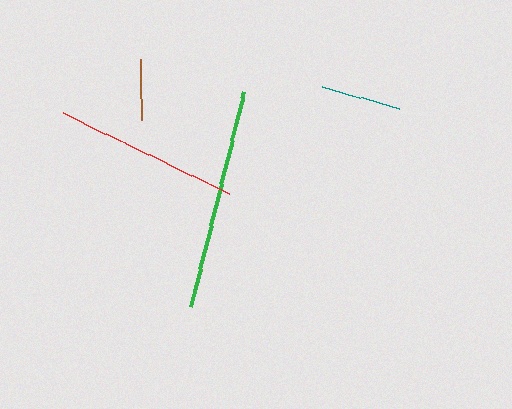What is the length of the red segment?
The red segment is approximately 185 pixels long.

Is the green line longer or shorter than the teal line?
The green line is longer than the teal line.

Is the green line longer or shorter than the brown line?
The green line is longer than the brown line.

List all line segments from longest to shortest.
From longest to shortest: green, red, teal, brown.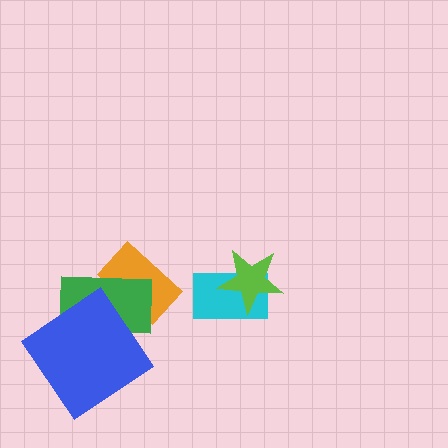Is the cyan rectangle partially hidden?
Yes, it is partially covered by another shape.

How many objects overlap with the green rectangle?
2 objects overlap with the green rectangle.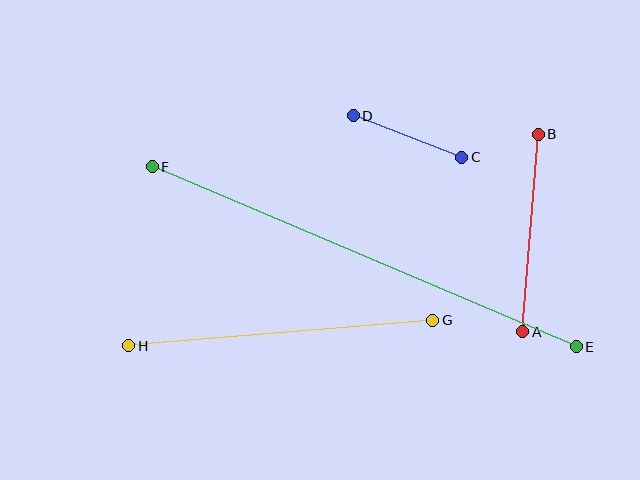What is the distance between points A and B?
The distance is approximately 198 pixels.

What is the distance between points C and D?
The distance is approximately 116 pixels.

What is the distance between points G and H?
The distance is approximately 305 pixels.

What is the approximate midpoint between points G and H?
The midpoint is at approximately (281, 333) pixels.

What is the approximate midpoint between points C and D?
The midpoint is at approximately (408, 136) pixels.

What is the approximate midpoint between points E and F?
The midpoint is at approximately (364, 257) pixels.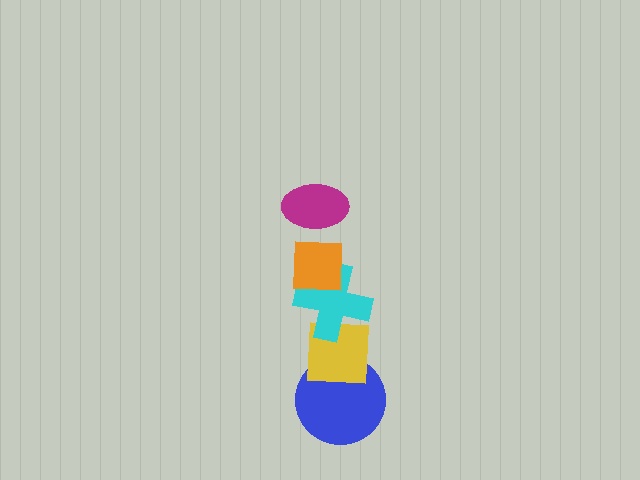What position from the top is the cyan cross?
The cyan cross is 3rd from the top.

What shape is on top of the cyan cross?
The orange square is on top of the cyan cross.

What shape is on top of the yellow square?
The cyan cross is on top of the yellow square.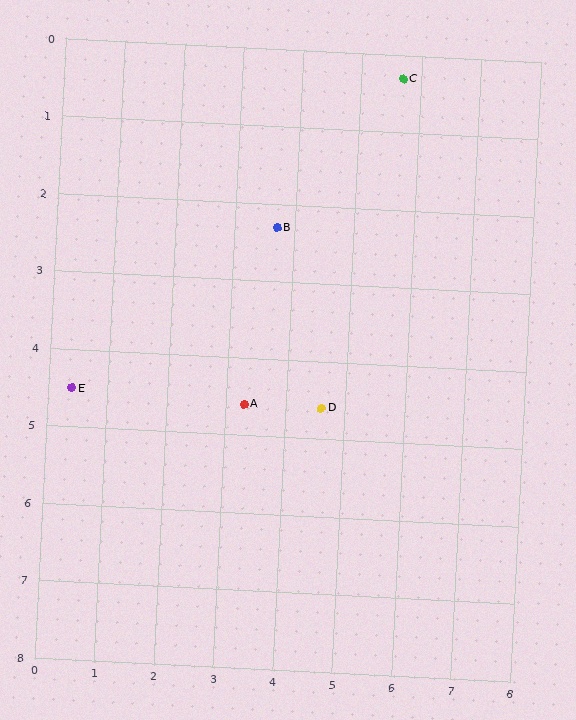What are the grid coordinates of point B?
Point B is at approximately (3.7, 2.3).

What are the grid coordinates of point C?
Point C is at approximately (5.7, 0.3).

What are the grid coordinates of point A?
Point A is at approximately (3.3, 4.6).